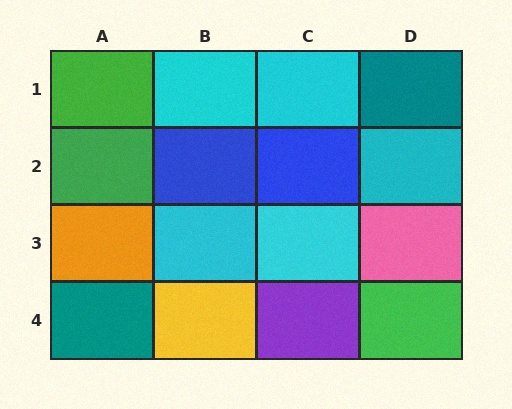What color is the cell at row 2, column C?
Blue.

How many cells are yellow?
1 cell is yellow.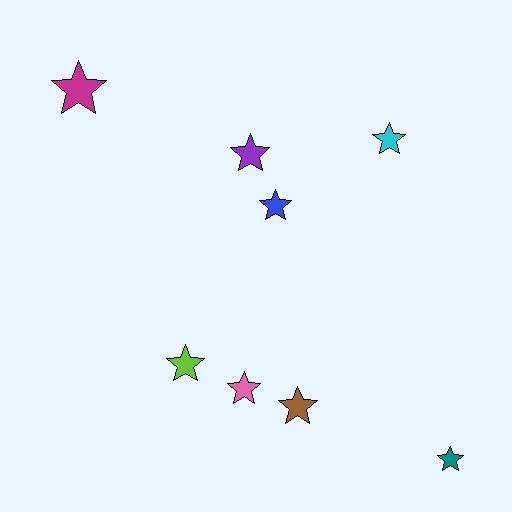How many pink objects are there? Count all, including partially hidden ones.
There is 1 pink object.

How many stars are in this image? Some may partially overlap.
There are 8 stars.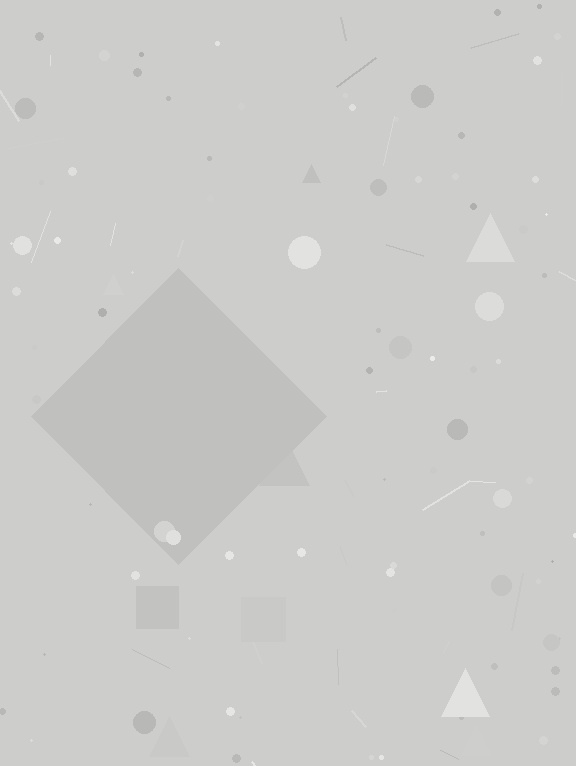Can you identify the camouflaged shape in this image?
The camouflaged shape is a diamond.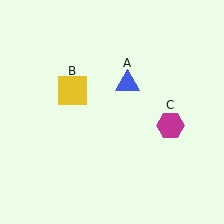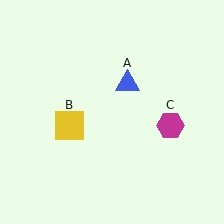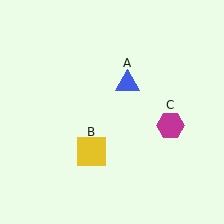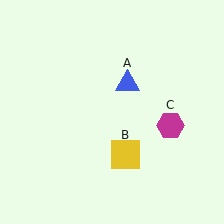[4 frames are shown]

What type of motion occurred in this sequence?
The yellow square (object B) rotated counterclockwise around the center of the scene.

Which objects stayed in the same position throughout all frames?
Blue triangle (object A) and magenta hexagon (object C) remained stationary.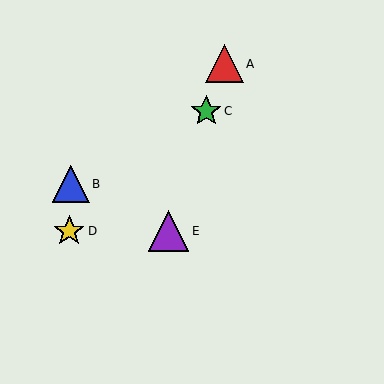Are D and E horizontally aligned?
Yes, both are at y≈231.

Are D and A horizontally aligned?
No, D is at y≈231 and A is at y≈64.